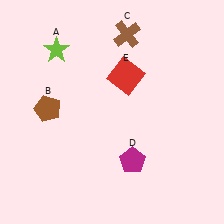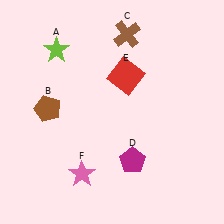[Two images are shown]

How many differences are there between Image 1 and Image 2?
There is 1 difference between the two images.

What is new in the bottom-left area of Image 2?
A pink star (F) was added in the bottom-left area of Image 2.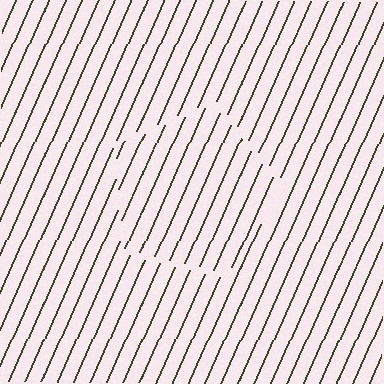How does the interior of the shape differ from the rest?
The interior of the shape contains the same grating, shifted by half a period — the contour is defined by the phase discontinuity where line-ends from the inner and outer gratings abut.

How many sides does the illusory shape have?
5 sides — the line-ends trace a pentagon.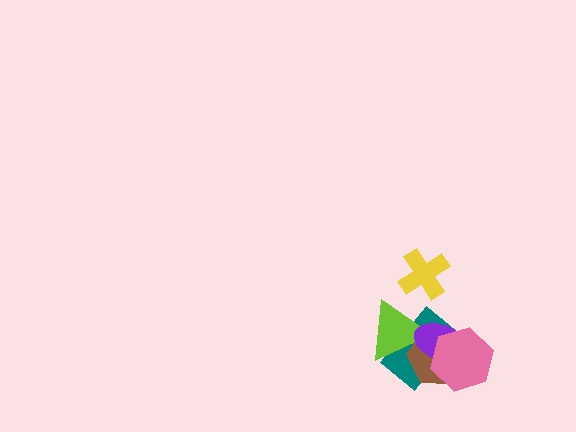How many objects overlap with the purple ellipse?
4 objects overlap with the purple ellipse.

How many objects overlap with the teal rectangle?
4 objects overlap with the teal rectangle.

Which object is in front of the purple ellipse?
The pink hexagon is in front of the purple ellipse.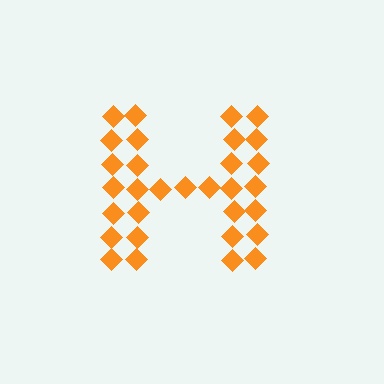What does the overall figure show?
The overall figure shows the letter H.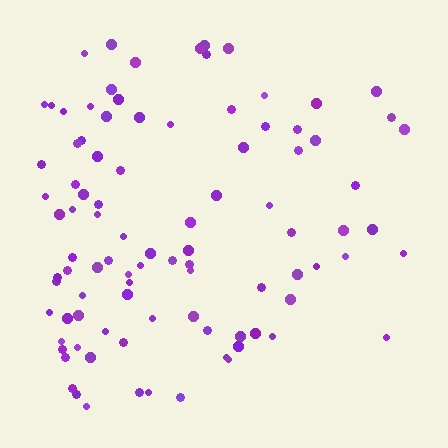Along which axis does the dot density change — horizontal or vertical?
Horizontal.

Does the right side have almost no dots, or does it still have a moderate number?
Still a moderate number, just noticeably fewer than the left.